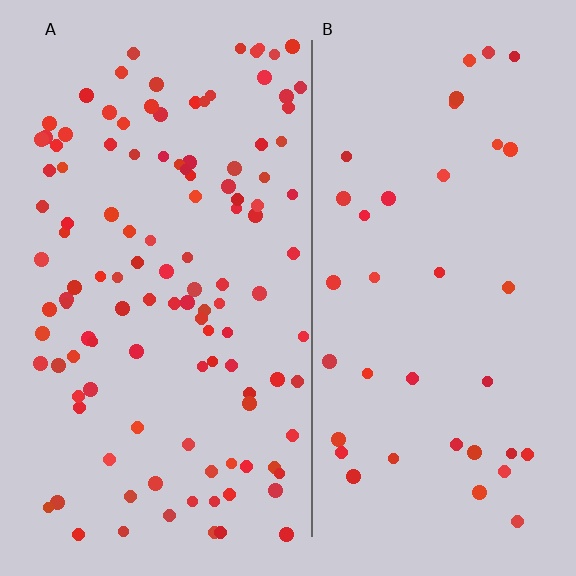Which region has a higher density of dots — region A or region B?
A (the left).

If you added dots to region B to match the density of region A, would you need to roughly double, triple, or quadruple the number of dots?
Approximately triple.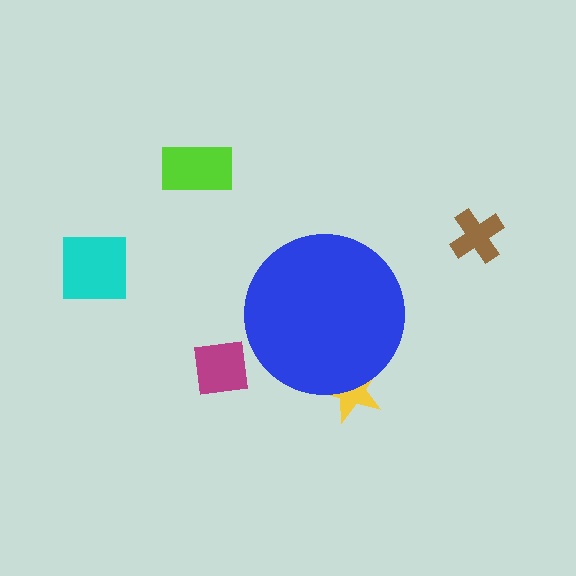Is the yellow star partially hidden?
Yes, the yellow star is partially hidden behind the blue circle.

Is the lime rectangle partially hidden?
No, the lime rectangle is fully visible.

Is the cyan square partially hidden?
No, the cyan square is fully visible.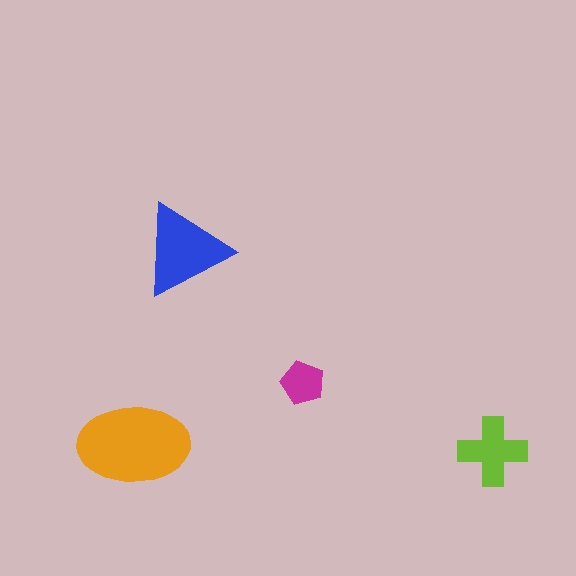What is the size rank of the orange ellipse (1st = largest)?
1st.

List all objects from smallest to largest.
The magenta pentagon, the lime cross, the blue triangle, the orange ellipse.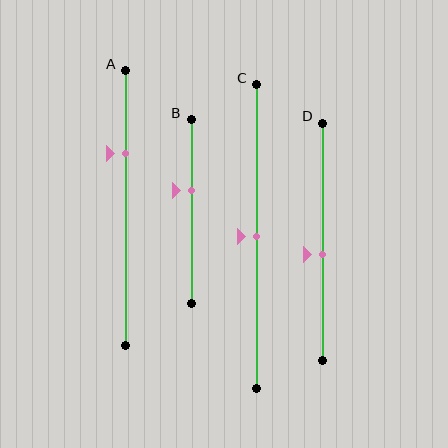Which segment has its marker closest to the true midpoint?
Segment C has its marker closest to the true midpoint.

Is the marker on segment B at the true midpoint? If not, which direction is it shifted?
No, the marker on segment B is shifted upward by about 12% of the segment length.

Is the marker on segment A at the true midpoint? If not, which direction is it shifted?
No, the marker on segment A is shifted upward by about 20% of the segment length.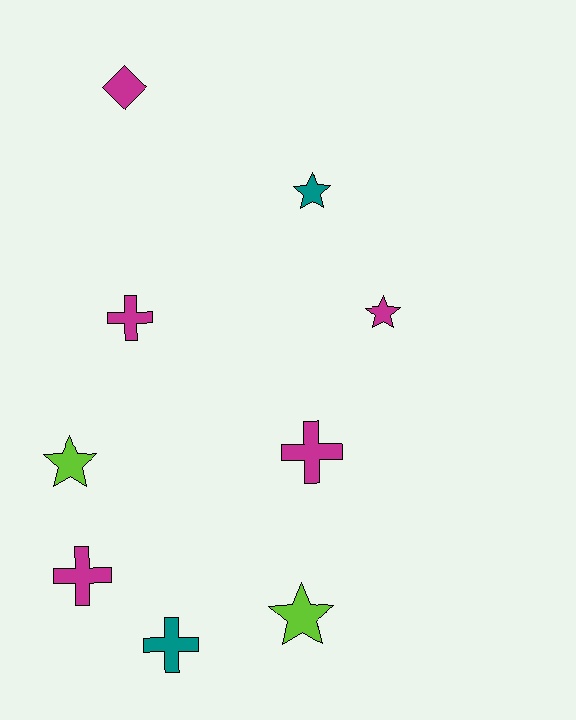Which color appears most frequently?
Magenta, with 5 objects.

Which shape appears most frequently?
Cross, with 4 objects.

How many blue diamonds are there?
There are no blue diamonds.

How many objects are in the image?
There are 9 objects.